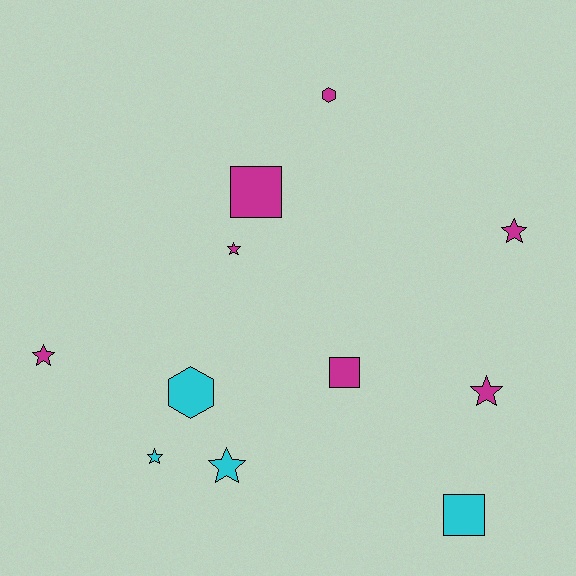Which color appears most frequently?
Magenta, with 7 objects.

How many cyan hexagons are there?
There is 1 cyan hexagon.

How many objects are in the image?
There are 11 objects.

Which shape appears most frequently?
Star, with 6 objects.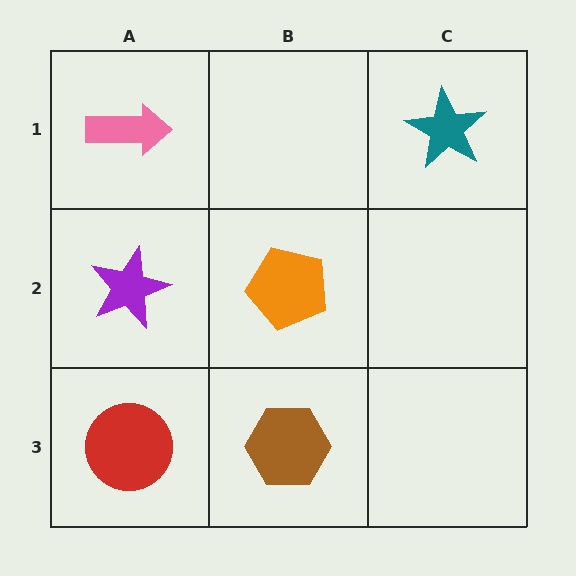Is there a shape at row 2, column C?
No, that cell is empty.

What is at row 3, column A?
A red circle.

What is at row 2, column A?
A purple star.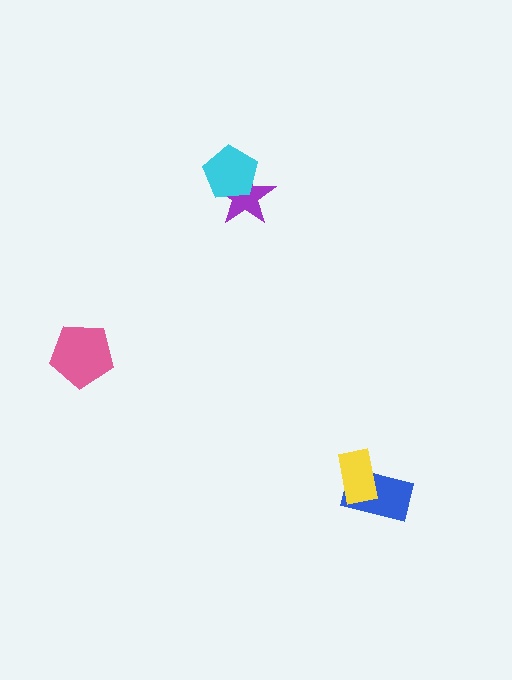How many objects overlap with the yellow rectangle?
1 object overlaps with the yellow rectangle.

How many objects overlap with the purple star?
1 object overlaps with the purple star.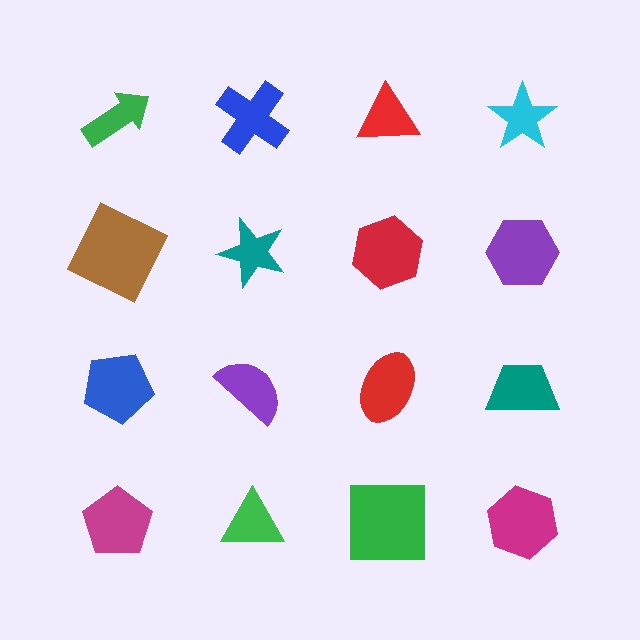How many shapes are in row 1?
4 shapes.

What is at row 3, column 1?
A blue pentagon.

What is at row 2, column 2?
A teal star.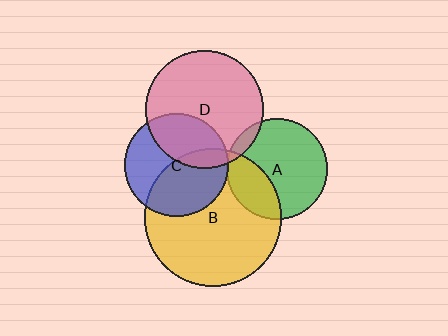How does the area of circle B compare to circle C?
Approximately 1.7 times.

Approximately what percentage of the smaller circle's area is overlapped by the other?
Approximately 30%.